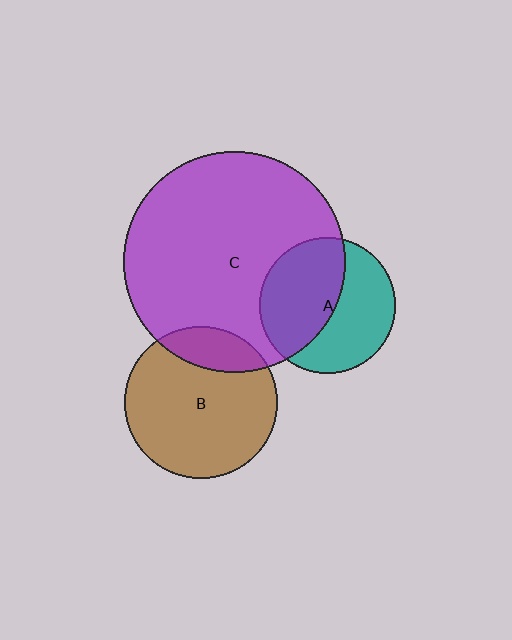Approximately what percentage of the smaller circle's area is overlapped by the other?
Approximately 20%.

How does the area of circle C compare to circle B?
Approximately 2.1 times.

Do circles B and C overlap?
Yes.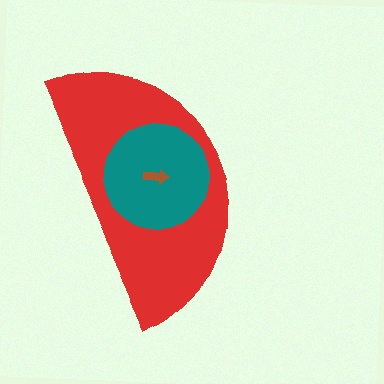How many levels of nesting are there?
3.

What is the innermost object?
The brown arrow.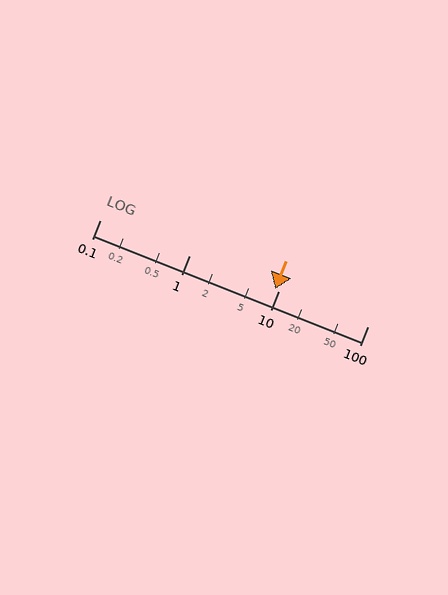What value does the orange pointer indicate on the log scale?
The pointer indicates approximately 9.2.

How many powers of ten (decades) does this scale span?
The scale spans 3 decades, from 0.1 to 100.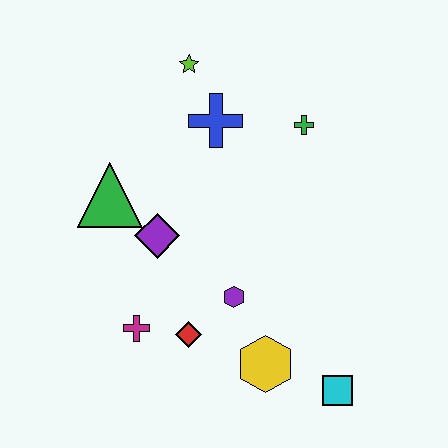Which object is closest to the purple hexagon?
The red diamond is closest to the purple hexagon.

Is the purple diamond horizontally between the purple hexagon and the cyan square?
No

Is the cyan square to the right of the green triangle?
Yes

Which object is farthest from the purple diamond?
The cyan square is farthest from the purple diamond.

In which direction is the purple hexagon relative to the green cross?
The purple hexagon is below the green cross.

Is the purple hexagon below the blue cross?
Yes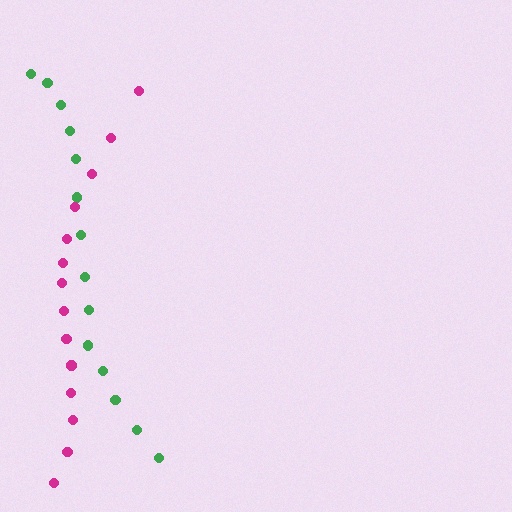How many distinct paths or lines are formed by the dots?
There are 2 distinct paths.